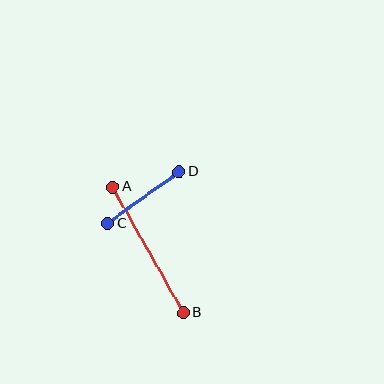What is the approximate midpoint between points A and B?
The midpoint is at approximately (148, 250) pixels.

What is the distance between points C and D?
The distance is approximately 89 pixels.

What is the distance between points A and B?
The distance is approximately 144 pixels.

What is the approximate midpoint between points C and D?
The midpoint is at approximately (143, 198) pixels.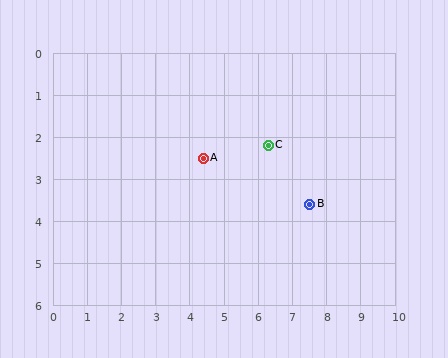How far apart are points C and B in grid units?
Points C and B are about 1.8 grid units apart.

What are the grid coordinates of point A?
Point A is at approximately (4.4, 2.5).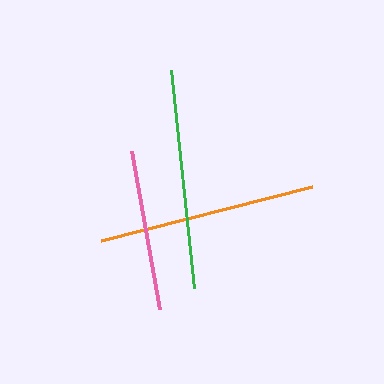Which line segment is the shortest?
The pink line is the shortest at approximately 160 pixels.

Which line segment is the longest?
The green line is the longest at approximately 219 pixels.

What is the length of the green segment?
The green segment is approximately 219 pixels long.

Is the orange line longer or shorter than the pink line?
The orange line is longer than the pink line.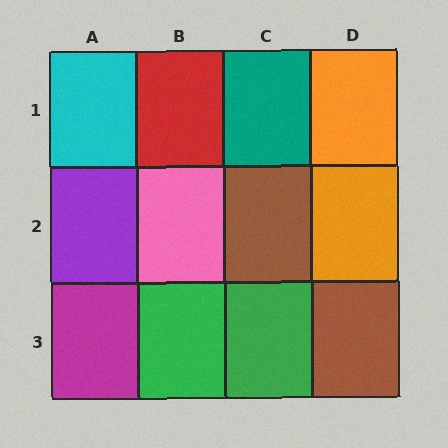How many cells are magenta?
1 cell is magenta.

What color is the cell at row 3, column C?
Green.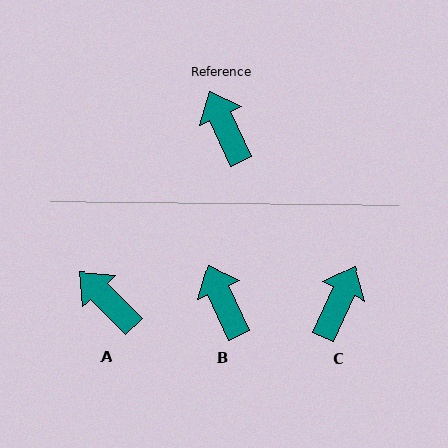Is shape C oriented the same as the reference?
No, it is off by about 48 degrees.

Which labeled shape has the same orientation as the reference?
B.